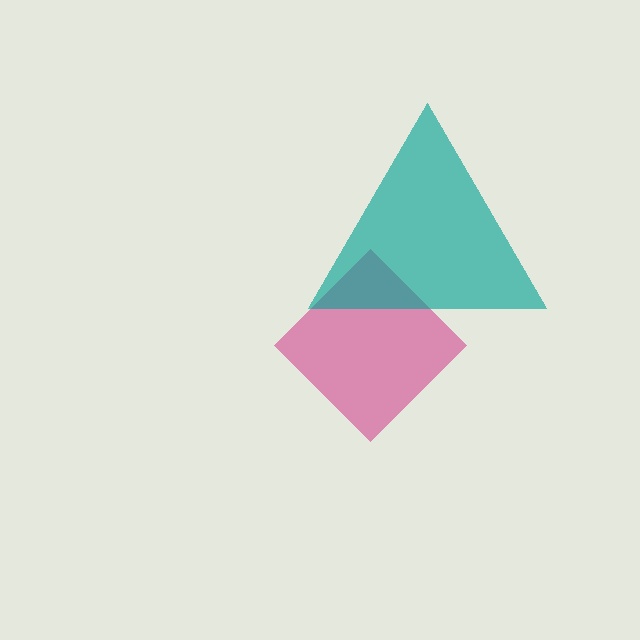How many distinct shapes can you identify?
There are 2 distinct shapes: a magenta diamond, a teal triangle.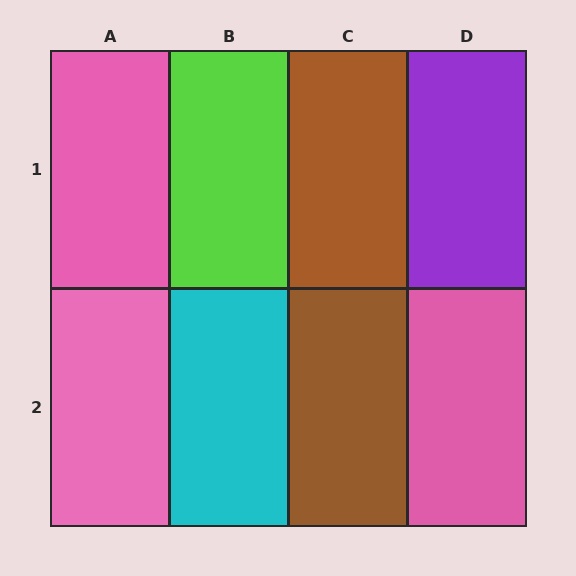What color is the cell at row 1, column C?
Brown.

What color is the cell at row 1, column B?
Lime.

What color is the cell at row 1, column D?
Purple.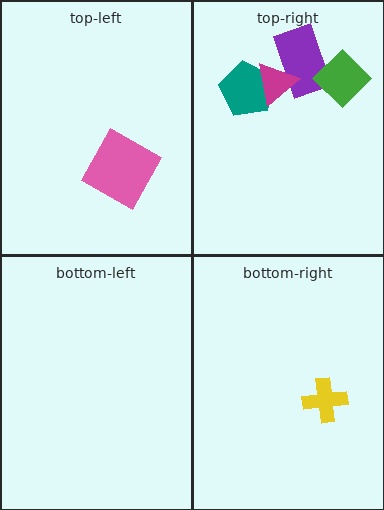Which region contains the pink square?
The top-left region.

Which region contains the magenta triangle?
The top-right region.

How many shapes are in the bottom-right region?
1.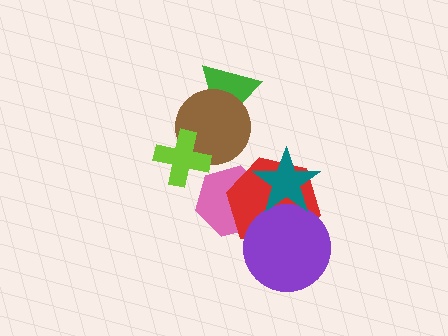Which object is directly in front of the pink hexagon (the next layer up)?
The red hexagon is directly in front of the pink hexagon.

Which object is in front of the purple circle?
The teal star is in front of the purple circle.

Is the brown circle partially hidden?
Yes, it is partially covered by another shape.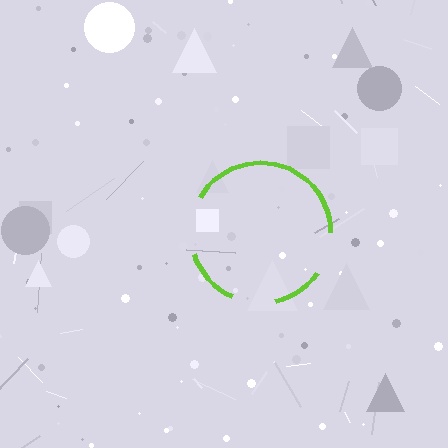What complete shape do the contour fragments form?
The contour fragments form a circle.